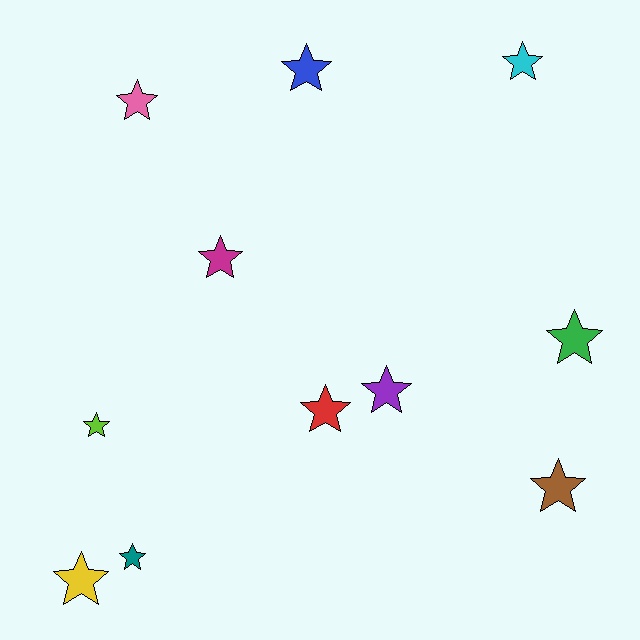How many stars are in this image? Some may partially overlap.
There are 11 stars.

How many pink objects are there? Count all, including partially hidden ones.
There is 1 pink object.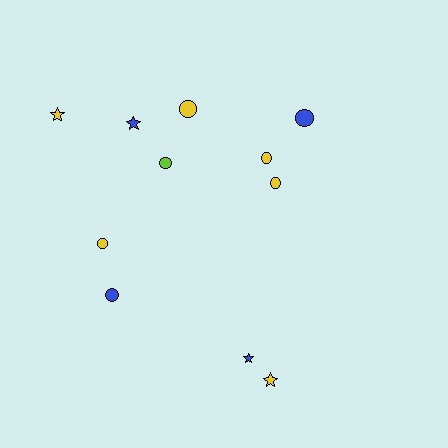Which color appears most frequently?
Yellow, with 6 objects.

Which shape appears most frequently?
Circle, with 7 objects.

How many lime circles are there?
There is 1 lime circle.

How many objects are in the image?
There are 11 objects.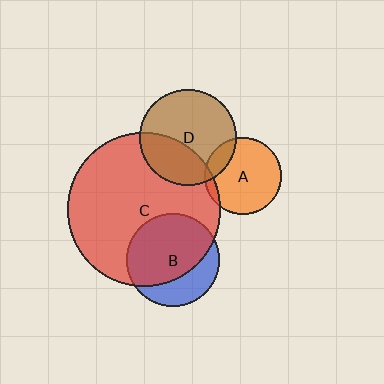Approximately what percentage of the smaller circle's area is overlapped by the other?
Approximately 70%.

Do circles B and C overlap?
Yes.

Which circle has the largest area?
Circle C (red).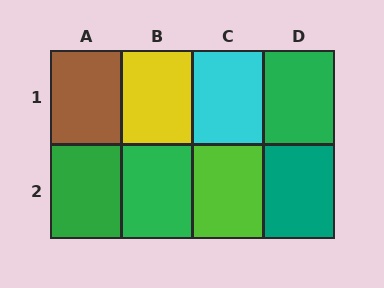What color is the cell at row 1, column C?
Cyan.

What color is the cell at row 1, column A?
Brown.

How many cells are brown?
1 cell is brown.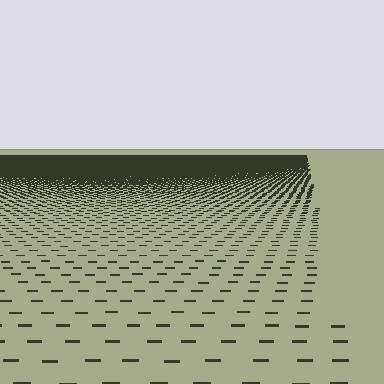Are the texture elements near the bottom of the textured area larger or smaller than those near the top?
Larger. Near the bottom, elements are closer to the viewer and appear at a bigger on-screen size.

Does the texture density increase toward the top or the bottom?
Density increases toward the top.